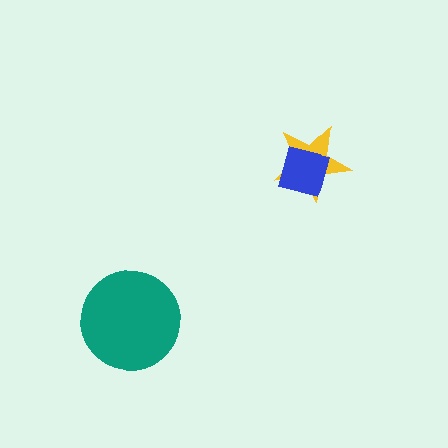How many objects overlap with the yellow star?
1 object overlaps with the yellow star.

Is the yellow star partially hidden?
Yes, it is partially covered by another shape.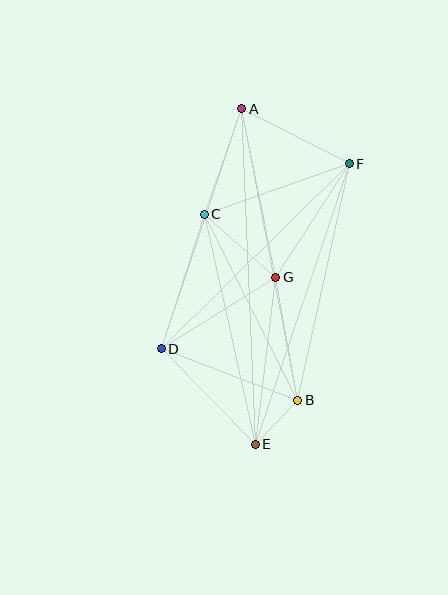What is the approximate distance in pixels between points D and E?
The distance between D and E is approximately 134 pixels.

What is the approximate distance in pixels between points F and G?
The distance between F and G is approximately 135 pixels.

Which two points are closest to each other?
Points B and E are closest to each other.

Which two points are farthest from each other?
Points A and E are farthest from each other.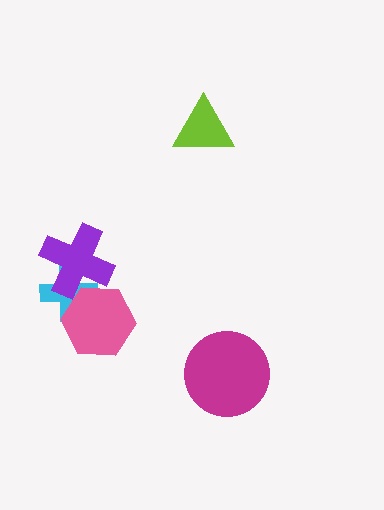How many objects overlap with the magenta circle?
0 objects overlap with the magenta circle.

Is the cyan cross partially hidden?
Yes, it is partially covered by another shape.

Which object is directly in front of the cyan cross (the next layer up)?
The pink hexagon is directly in front of the cyan cross.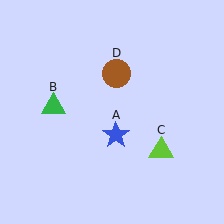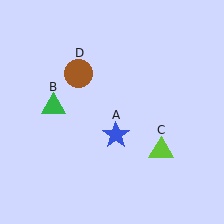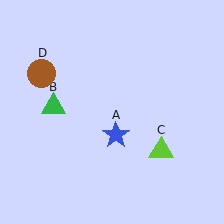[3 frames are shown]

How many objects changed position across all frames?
1 object changed position: brown circle (object D).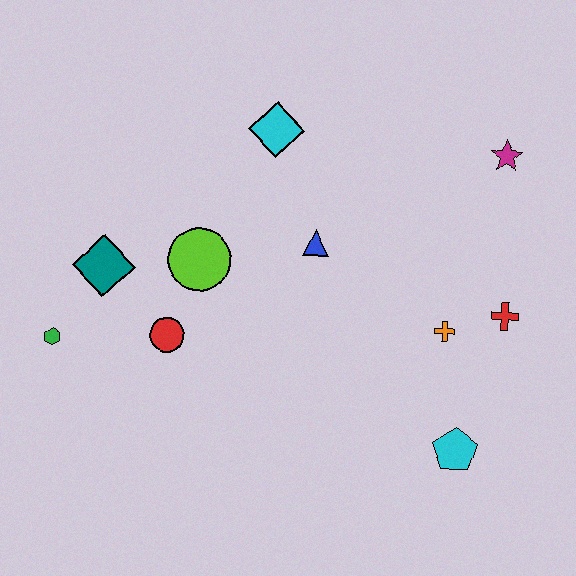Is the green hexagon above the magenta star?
No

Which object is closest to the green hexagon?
The teal diamond is closest to the green hexagon.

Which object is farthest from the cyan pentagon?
The green hexagon is farthest from the cyan pentagon.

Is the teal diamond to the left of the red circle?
Yes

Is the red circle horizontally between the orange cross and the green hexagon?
Yes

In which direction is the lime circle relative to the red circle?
The lime circle is above the red circle.